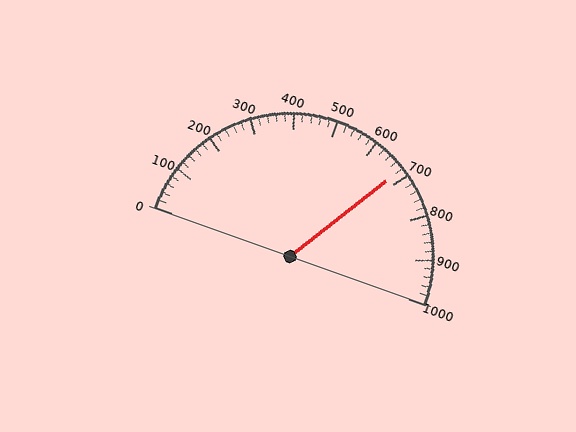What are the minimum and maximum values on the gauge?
The gauge ranges from 0 to 1000.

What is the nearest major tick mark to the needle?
The nearest major tick mark is 700.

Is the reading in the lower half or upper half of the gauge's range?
The reading is in the upper half of the range (0 to 1000).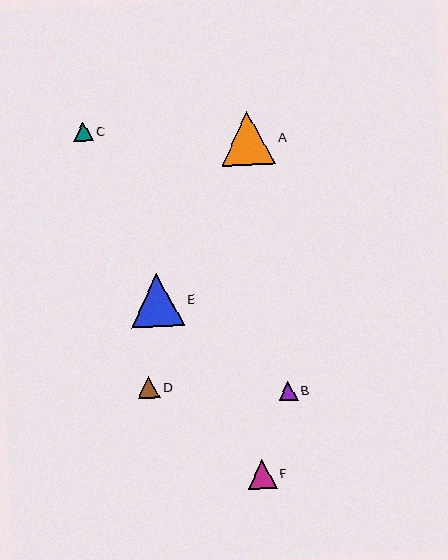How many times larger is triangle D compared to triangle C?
Triangle D is approximately 1.2 times the size of triangle C.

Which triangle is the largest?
Triangle A is the largest with a size of approximately 54 pixels.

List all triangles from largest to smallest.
From largest to smallest: A, E, F, D, B, C.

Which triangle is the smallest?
Triangle C is the smallest with a size of approximately 19 pixels.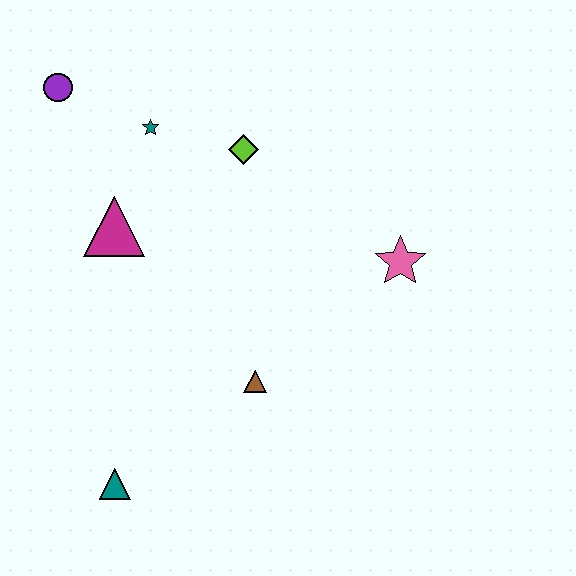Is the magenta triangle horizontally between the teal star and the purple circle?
Yes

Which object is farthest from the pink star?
The purple circle is farthest from the pink star.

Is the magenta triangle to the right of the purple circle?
Yes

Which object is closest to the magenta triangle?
The teal star is closest to the magenta triangle.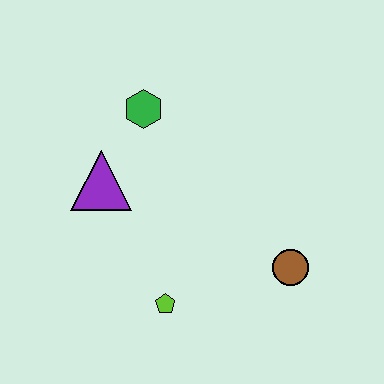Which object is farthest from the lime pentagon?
The green hexagon is farthest from the lime pentagon.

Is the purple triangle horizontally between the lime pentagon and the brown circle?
No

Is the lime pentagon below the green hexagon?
Yes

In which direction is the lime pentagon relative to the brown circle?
The lime pentagon is to the left of the brown circle.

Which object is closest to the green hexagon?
The purple triangle is closest to the green hexagon.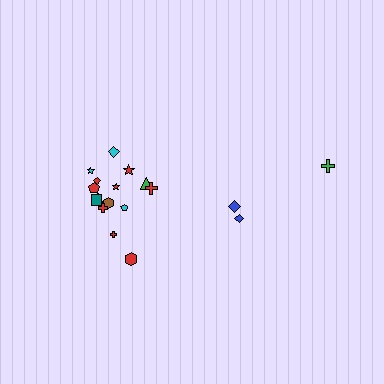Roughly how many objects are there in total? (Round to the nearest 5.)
Roughly 20 objects in total.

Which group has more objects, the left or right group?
The left group.